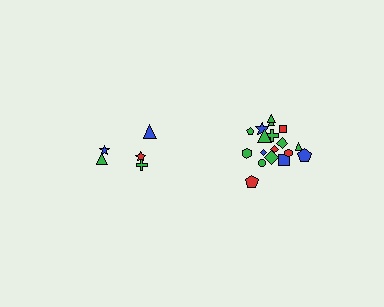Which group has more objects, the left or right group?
The right group.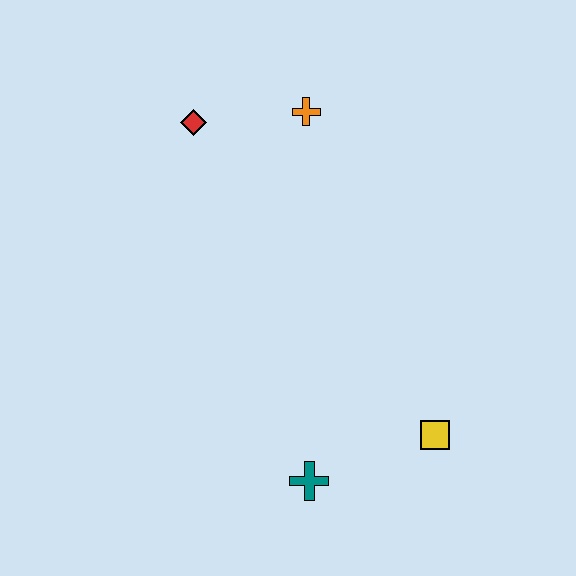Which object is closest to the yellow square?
The teal cross is closest to the yellow square.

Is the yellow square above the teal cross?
Yes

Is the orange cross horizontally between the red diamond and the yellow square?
Yes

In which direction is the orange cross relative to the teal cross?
The orange cross is above the teal cross.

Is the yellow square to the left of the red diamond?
No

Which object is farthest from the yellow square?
The red diamond is farthest from the yellow square.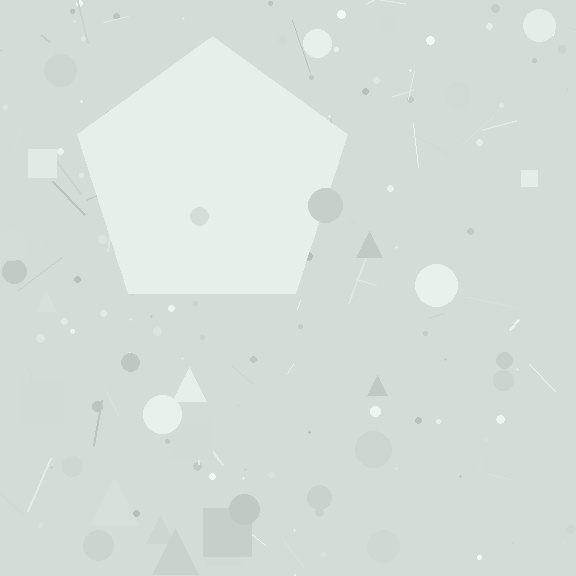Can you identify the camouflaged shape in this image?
The camouflaged shape is a pentagon.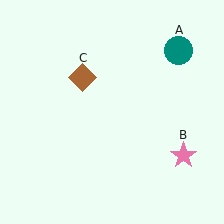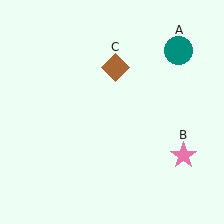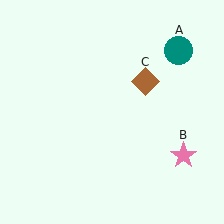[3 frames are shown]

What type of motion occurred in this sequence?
The brown diamond (object C) rotated clockwise around the center of the scene.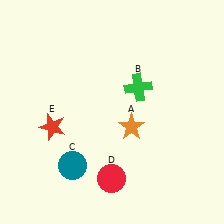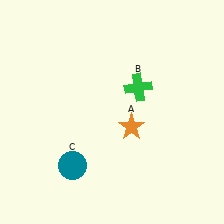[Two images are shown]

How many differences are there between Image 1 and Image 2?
There are 2 differences between the two images.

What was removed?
The red circle (D), the red star (E) were removed in Image 2.